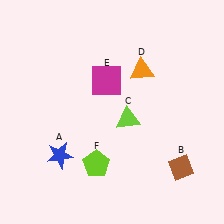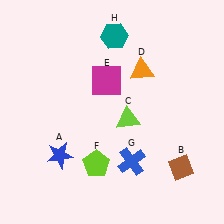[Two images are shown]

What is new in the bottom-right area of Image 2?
A blue cross (G) was added in the bottom-right area of Image 2.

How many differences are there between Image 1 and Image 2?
There are 2 differences between the two images.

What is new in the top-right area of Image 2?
A teal hexagon (H) was added in the top-right area of Image 2.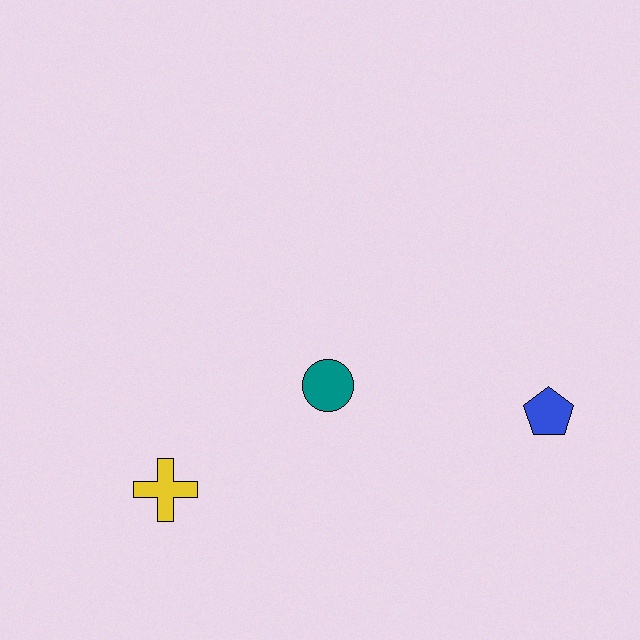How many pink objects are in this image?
There are no pink objects.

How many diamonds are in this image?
There are no diamonds.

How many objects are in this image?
There are 3 objects.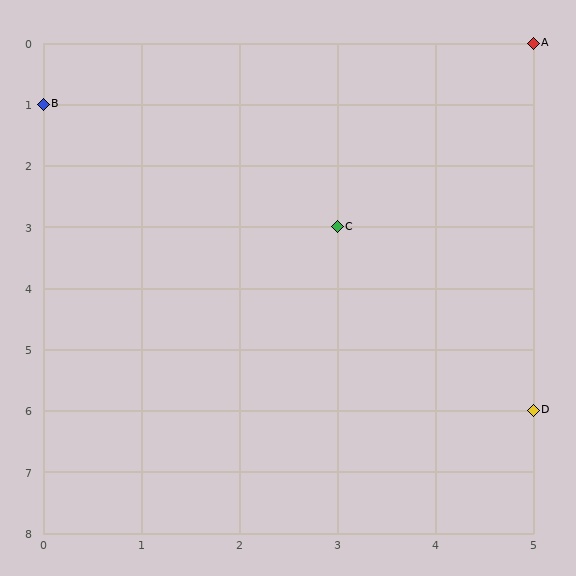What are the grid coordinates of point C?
Point C is at grid coordinates (3, 3).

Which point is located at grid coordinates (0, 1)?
Point B is at (0, 1).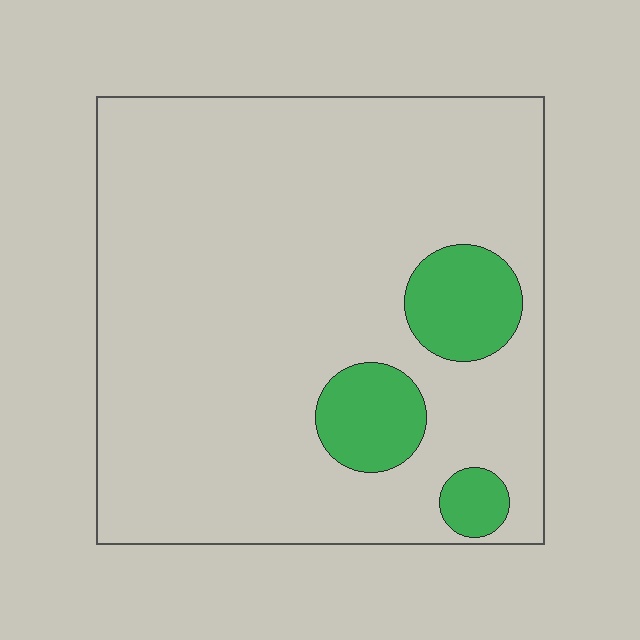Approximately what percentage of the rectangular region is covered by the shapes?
Approximately 10%.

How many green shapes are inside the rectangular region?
3.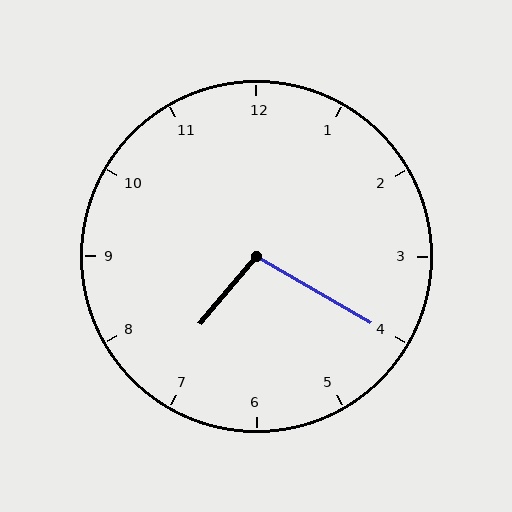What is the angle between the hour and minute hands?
Approximately 100 degrees.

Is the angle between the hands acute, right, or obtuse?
It is obtuse.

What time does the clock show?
7:20.